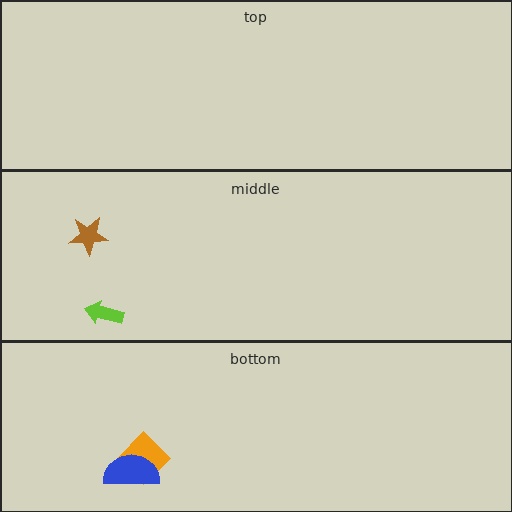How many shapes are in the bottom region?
2.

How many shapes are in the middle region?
2.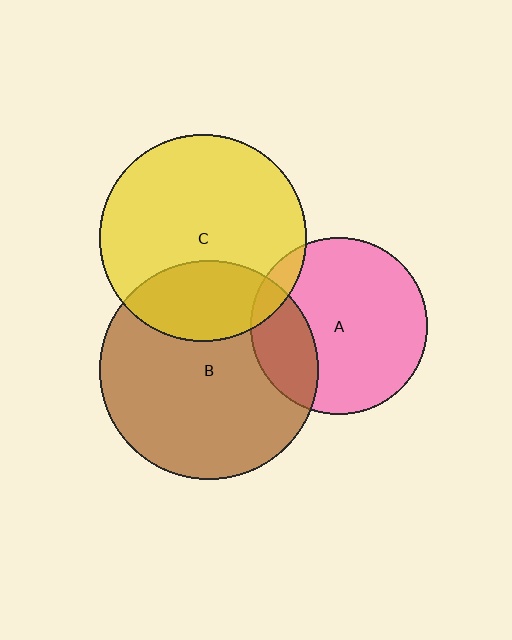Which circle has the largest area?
Circle B (brown).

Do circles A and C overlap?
Yes.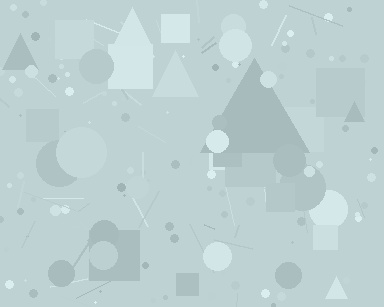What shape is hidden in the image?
A triangle is hidden in the image.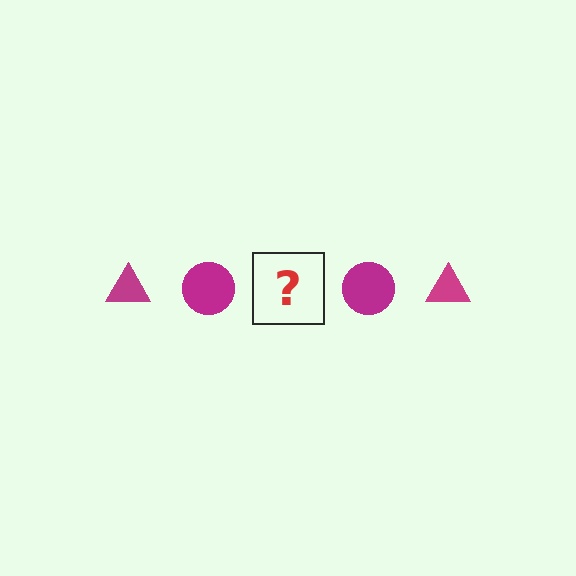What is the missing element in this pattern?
The missing element is a magenta triangle.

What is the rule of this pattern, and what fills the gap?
The rule is that the pattern cycles through triangle, circle shapes in magenta. The gap should be filled with a magenta triangle.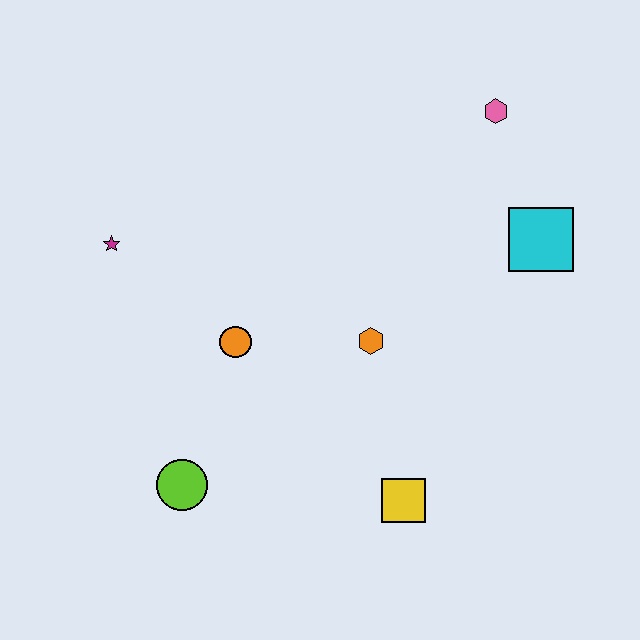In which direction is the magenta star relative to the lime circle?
The magenta star is above the lime circle.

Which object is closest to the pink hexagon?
The cyan square is closest to the pink hexagon.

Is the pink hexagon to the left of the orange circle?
No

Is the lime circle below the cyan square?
Yes